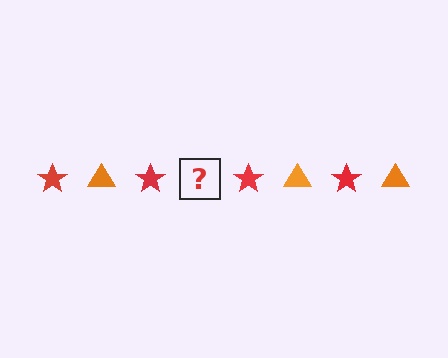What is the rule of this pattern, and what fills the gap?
The rule is that the pattern alternates between red star and orange triangle. The gap should be filled with an orange triangle.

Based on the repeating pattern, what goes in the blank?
The blank should be an orange triangle.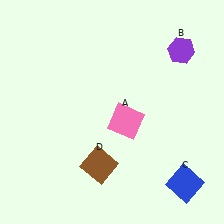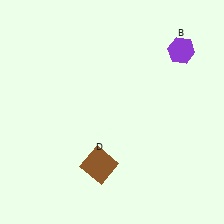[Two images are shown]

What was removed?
The blue square (C), the pink square (A) were removed in Image 2.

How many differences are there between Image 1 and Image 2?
There are 2 differences between the two images.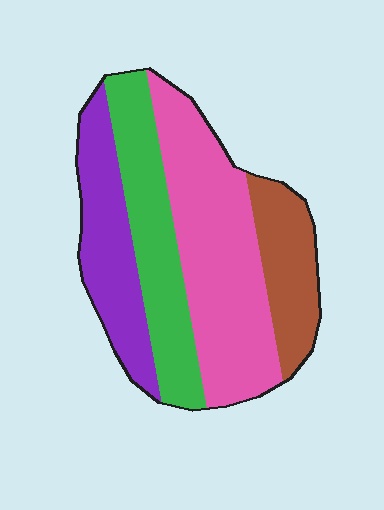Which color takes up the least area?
Brown, at roughly 15%.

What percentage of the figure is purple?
Purple covers 21% of the figure.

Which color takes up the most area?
Pink, at roughly 40%.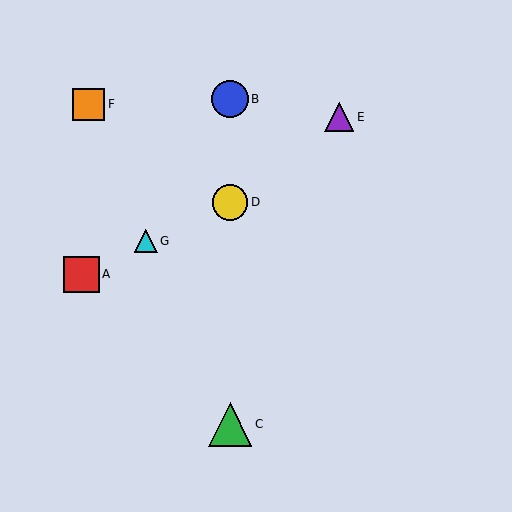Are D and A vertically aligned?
No, D is at x≈230 and A is at x≈81.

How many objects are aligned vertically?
3 objects (B, C, D) are aligned vertically.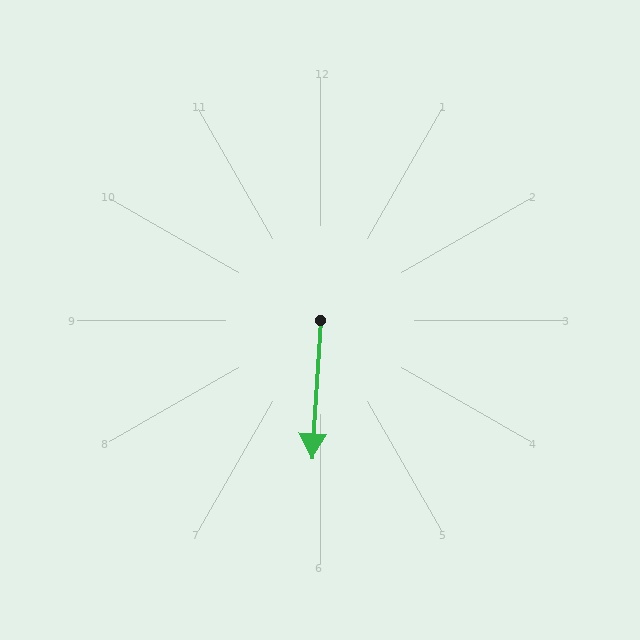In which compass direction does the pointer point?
South.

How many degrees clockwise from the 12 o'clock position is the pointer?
Approximately 184 degrees.